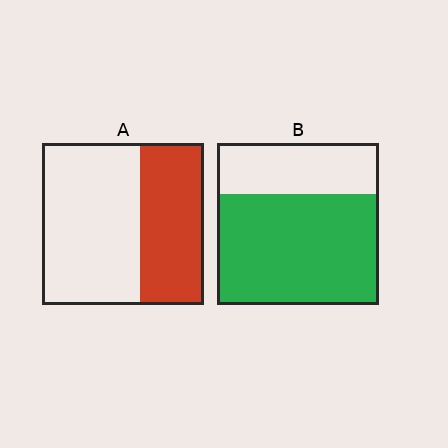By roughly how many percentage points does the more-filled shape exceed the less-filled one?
By roughly 30 percentage points (B over A).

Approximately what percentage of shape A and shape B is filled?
A is approximately 40% and B is approximately 70%.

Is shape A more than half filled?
No.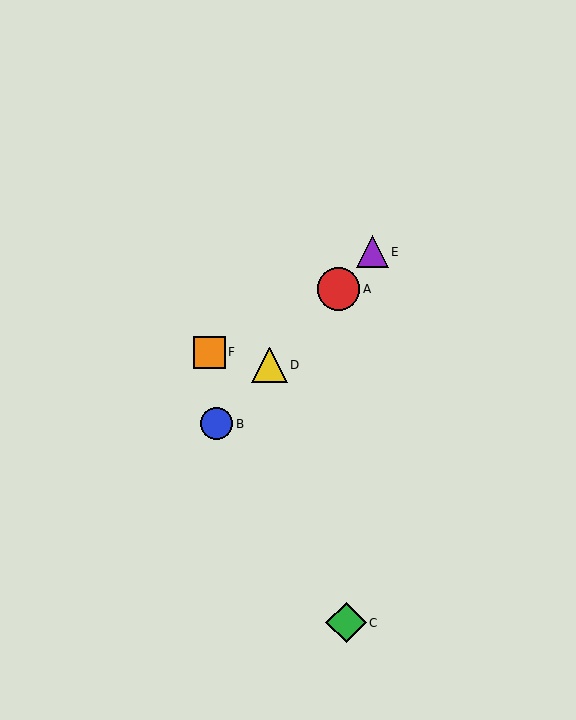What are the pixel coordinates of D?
Object D is at (269, 365).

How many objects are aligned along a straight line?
4 objects (A, B, D, E) are aligned along a straight line.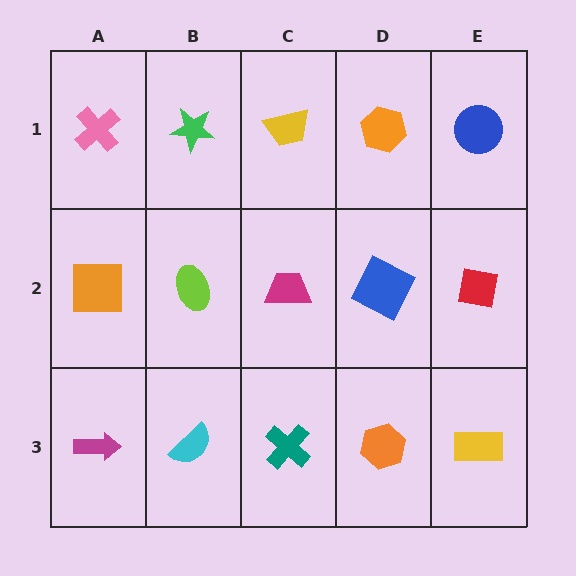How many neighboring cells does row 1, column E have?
2.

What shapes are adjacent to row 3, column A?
An orange square (row 2, column A), a cyan semicircle (row 3, column B).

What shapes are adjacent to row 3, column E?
A red square (row 2, column E), an orange hexagon (row 3, column D).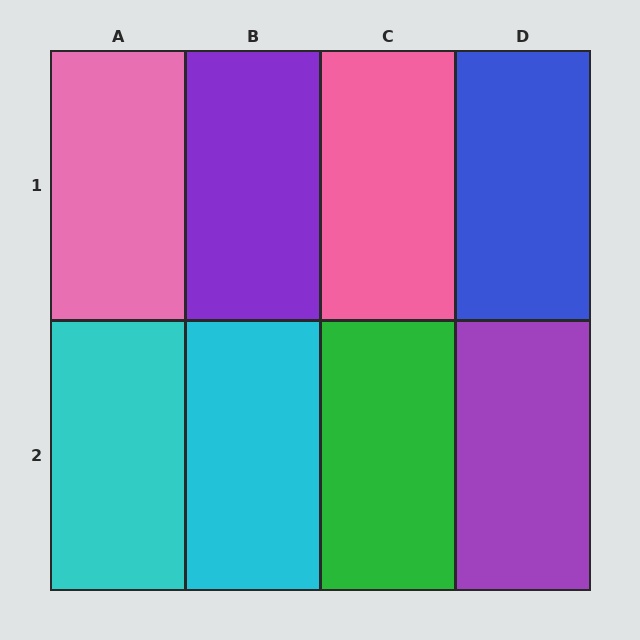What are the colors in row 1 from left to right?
Pink, purple, pink, blue.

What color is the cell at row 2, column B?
Cyan.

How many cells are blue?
1 cell is blue.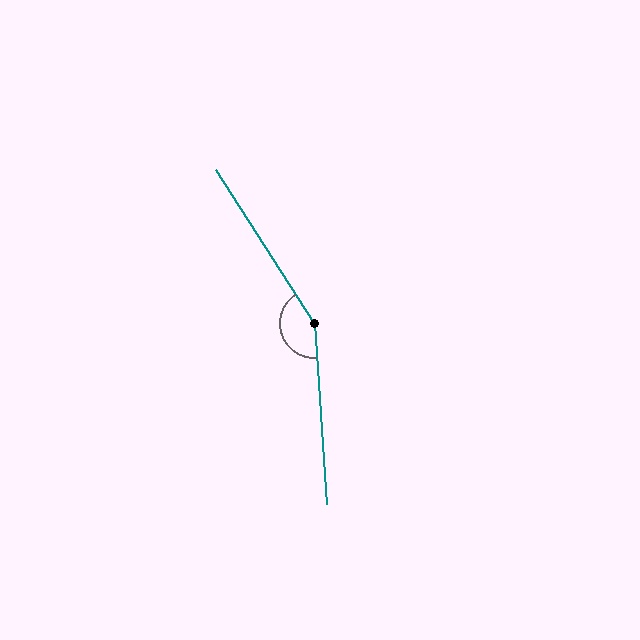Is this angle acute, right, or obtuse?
It is obtuse.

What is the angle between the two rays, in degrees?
Approximately 151 degrees.